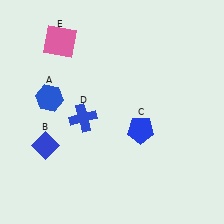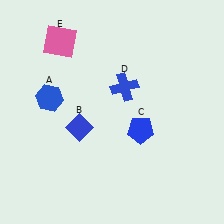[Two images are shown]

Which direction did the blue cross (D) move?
The blue cross (D) moved right.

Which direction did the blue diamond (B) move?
The blue diamond (B) moved right.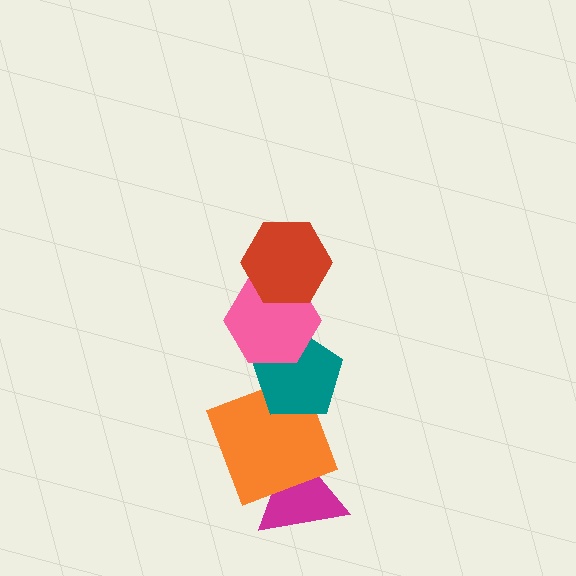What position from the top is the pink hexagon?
The pink hexagon is 2nd from the top.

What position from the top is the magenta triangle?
The magenta triangle is 5th from the top.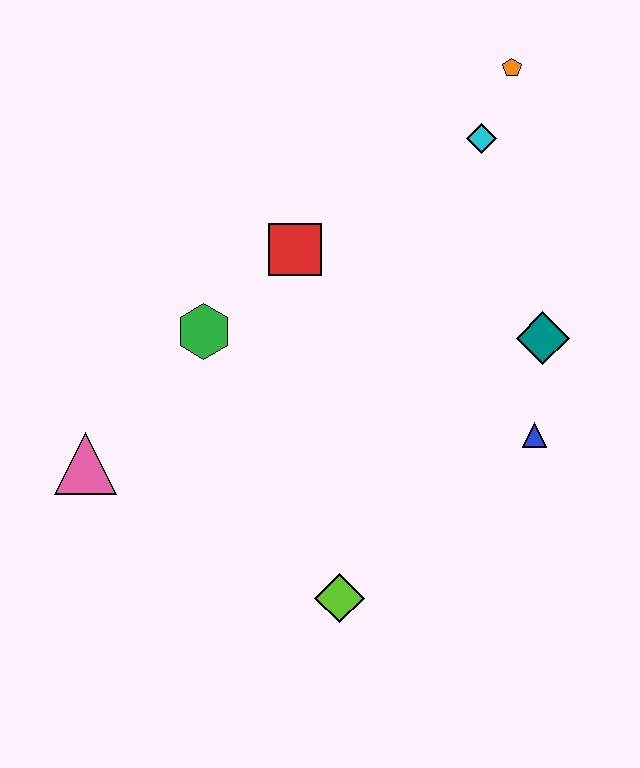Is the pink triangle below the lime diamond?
No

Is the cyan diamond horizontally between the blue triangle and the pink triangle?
Yes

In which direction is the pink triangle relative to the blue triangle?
The pink triangle is to the left of the blue triangle.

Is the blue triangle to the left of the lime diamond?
No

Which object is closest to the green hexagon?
The red square is closest to the green hexagon.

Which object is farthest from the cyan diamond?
The pink triangle is farthest from the cyan diamond.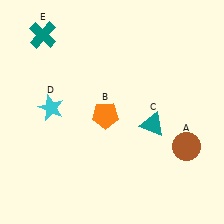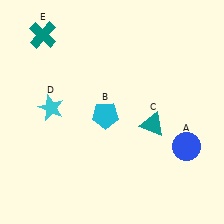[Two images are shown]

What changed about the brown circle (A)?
In Image 1, A is brown. In Image 2, it changed to blue.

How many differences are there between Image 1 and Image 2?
There are 2 differences between the two images.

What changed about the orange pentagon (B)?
In Image 1, B is orange. In Image 2, it changed to cyan.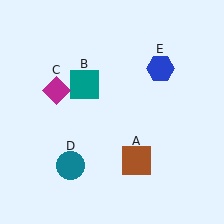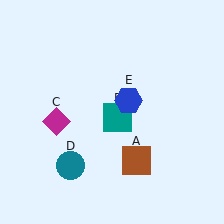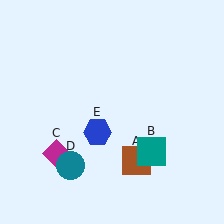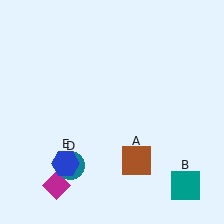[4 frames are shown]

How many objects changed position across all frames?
3 objects changed position: teal square (object B), magenta diamond (object C), blue hexagon (object E).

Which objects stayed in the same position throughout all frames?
Brown square (object A) and teal circle (object D) remained stationary.